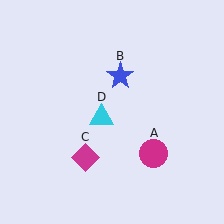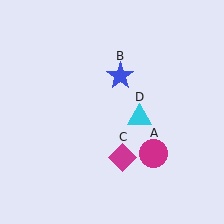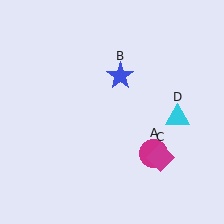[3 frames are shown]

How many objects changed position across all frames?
2 objects changed position: magenta diamond (object C), cyan triangle (object D).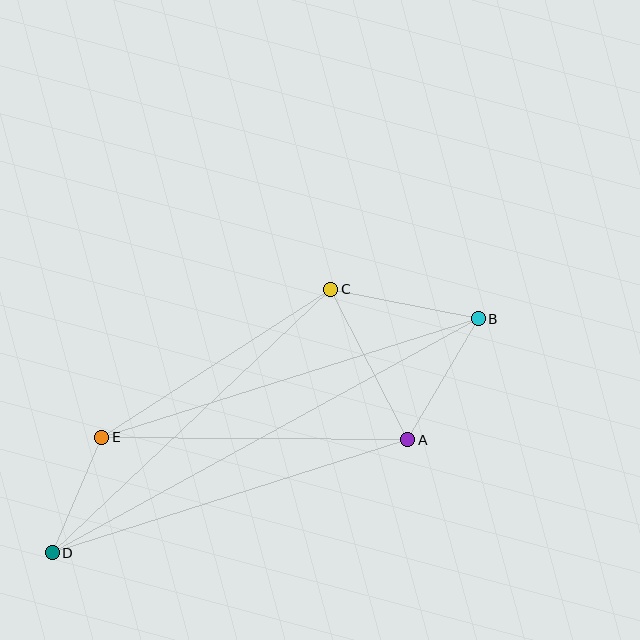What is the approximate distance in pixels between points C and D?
The distance between C and D is approximately 384 pixels.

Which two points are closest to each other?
Points D and E are closest to each other.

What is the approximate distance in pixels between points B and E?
The distance between B and E is approximately 395 pixels.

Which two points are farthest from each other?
Points B and D are farthest from each other.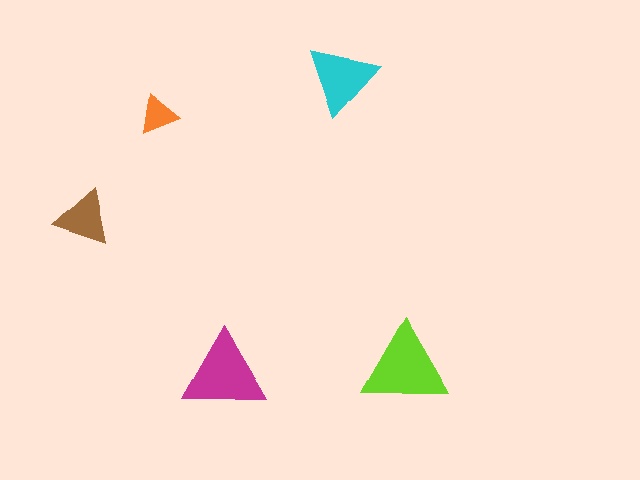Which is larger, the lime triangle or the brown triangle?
The lime one.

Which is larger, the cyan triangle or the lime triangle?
The lime one.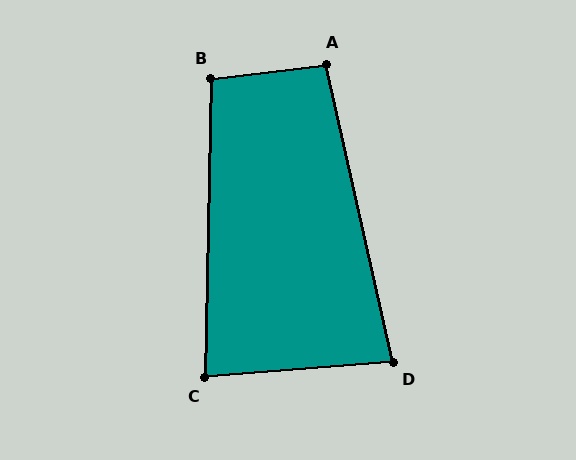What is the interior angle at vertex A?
Approximately 96 degrees (obtuse).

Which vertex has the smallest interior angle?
D, at approximately 82 degrees.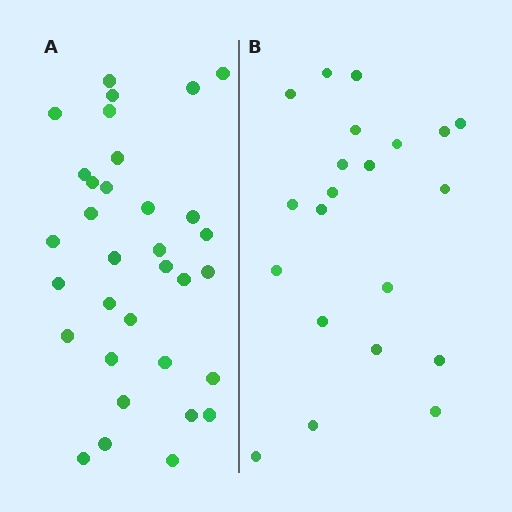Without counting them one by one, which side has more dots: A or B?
Region A (the left region) has more dots.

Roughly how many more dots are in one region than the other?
Region A has roughly 12 or so more dots than region B.